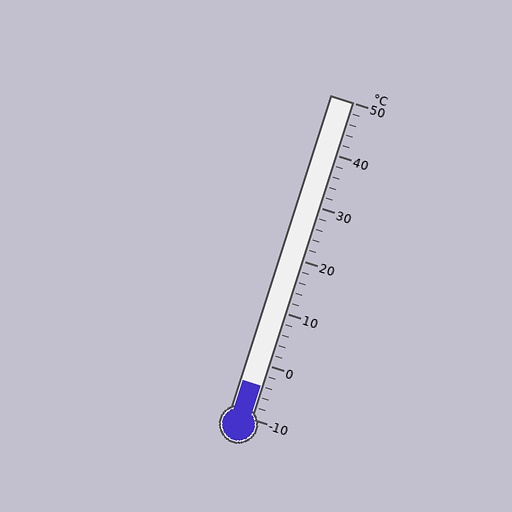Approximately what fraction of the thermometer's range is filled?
The thermometer is filled to approximately 10% of its range.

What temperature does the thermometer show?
The thermometer shows approximately -4°C.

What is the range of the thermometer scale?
The thermometer scale ranges from -10°C to 50°C.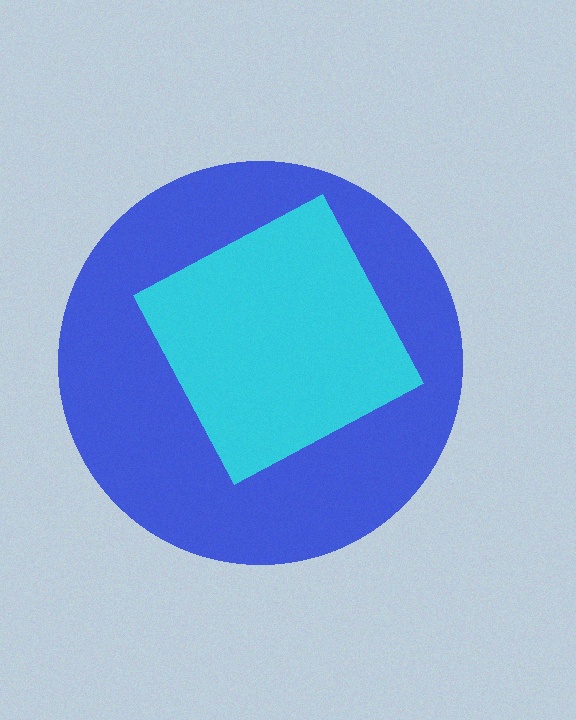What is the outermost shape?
The blue circle.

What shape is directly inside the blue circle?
The cyan square.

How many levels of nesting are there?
2.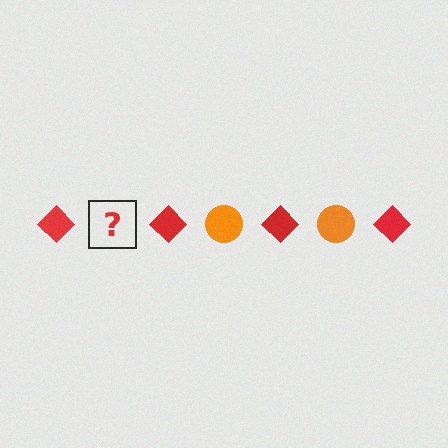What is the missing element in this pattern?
The missing element is an orange circle.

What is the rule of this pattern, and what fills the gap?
The rule is that the pattern alternates between red diamond and orange circle. The gap should be filled with an orange circle.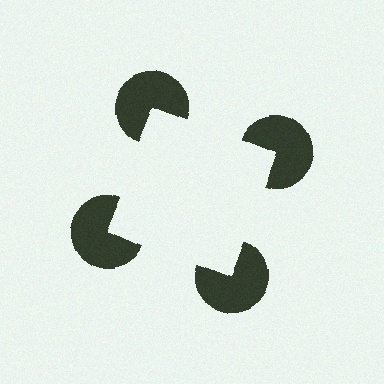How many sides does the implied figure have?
4 sides.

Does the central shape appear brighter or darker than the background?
It typically appears slightly brighter than the background, even though no actual brightness change is drawn.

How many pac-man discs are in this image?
There are 4 — one at each vertex of the illusory square.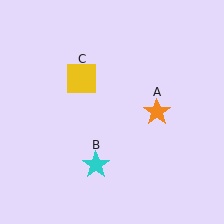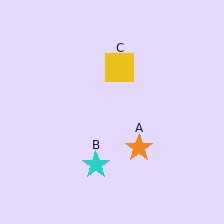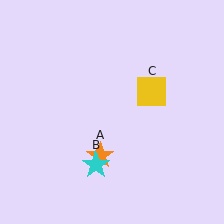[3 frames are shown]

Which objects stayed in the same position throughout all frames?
Cyan star (object B) remained stationary.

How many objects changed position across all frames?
2 objects changed position: orange star (object A), yellow square (object C).